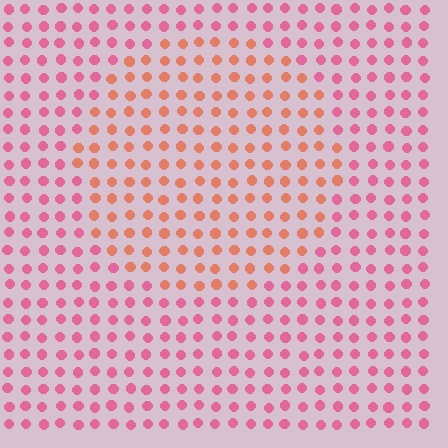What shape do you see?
I see a circle.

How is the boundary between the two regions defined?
The boundary is defined purely by a slight shift in hue (about 37 degrees). Spacing, size, and orientation are identical on both sides.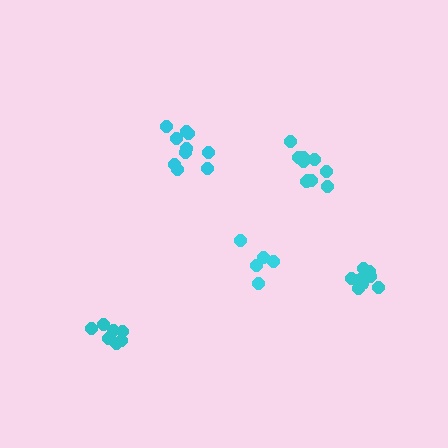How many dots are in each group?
Group 1: 5 dots, Group 2: 10 dots, Group 3: 10 dots, Group 4: 10 dots, Group 5: 7 dots (42 total).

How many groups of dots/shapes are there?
There are 5 groups.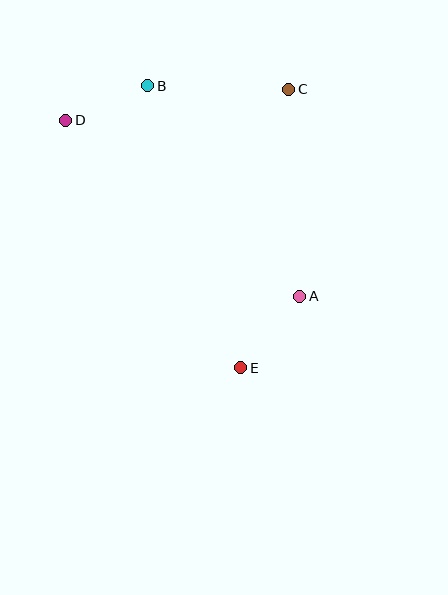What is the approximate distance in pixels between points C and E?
The distance between C and E is approximately 283 pixels.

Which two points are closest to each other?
Points B and D are closest to each other.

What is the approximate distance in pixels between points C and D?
The distance between C and D is approximately 225 pixels.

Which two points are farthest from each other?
Points D and E are farthest from each other.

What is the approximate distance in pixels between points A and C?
The distance between A and C is approximately 207 pixels.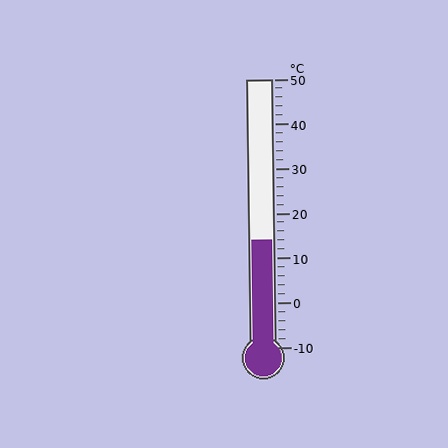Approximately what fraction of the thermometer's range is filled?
The thermometer is filled to approximately 40% of its range.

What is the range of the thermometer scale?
The thermometer scale ranges from -10°C to 50°C.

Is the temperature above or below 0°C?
The temperature is above 0°C.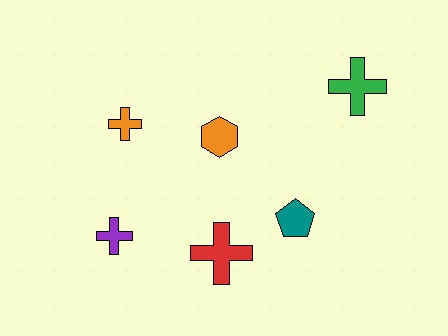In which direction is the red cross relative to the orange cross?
The red cross is below the orange cross.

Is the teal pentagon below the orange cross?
Yes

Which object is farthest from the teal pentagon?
The orange cross is farthest from the teal pentagon.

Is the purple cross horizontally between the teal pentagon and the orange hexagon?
No